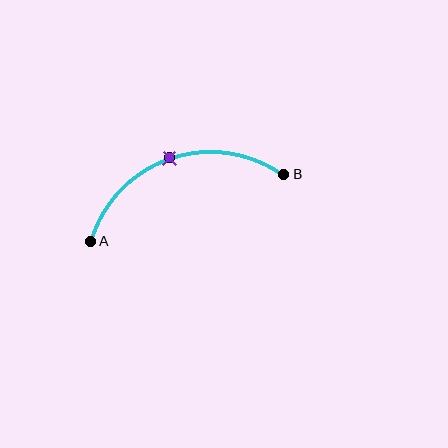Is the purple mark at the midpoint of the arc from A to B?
Yes. The purple mark lies on the arc at equal arc-length from both A and B — it is the arc midpoint.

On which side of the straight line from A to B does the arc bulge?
The arc bulges above the straight line connecting A and B.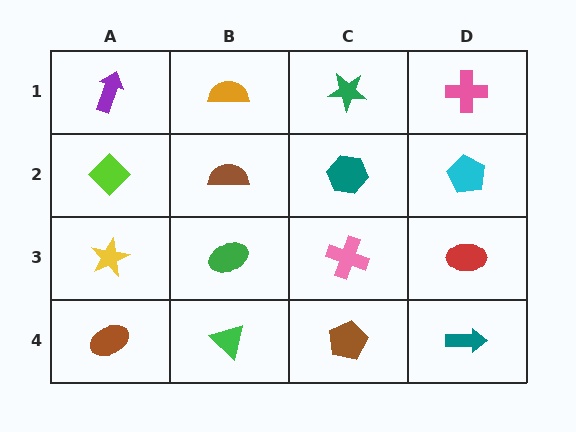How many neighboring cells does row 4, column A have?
2.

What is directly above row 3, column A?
A lime diamond.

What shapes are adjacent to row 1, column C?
A teal hexagon (row 2, column C), an orange semicircle (row 1, column B), a pink cross (row 1, column D).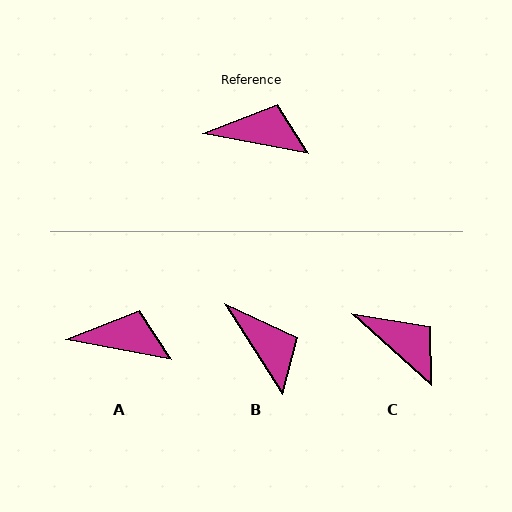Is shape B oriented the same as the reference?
No, it is off by about 47 degrees.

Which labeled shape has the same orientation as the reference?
A.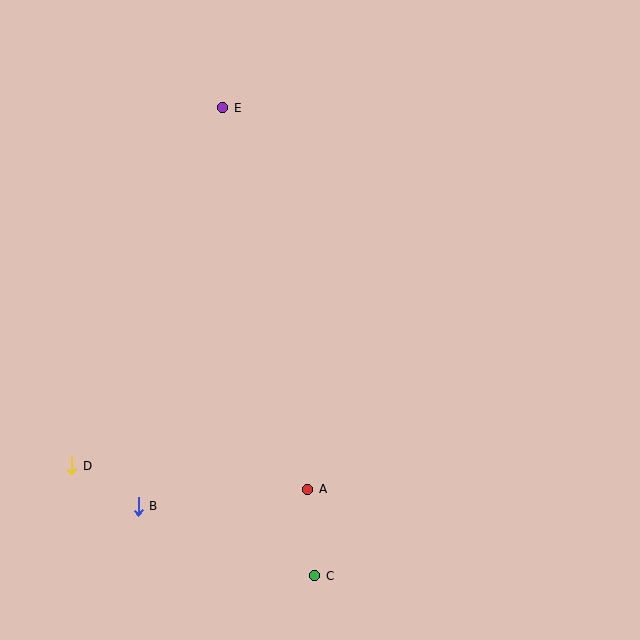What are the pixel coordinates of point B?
Point B is at (138, 506).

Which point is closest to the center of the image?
Point A at (308, 489) is closest to the center.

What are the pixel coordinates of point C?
Point C is at (315, 576).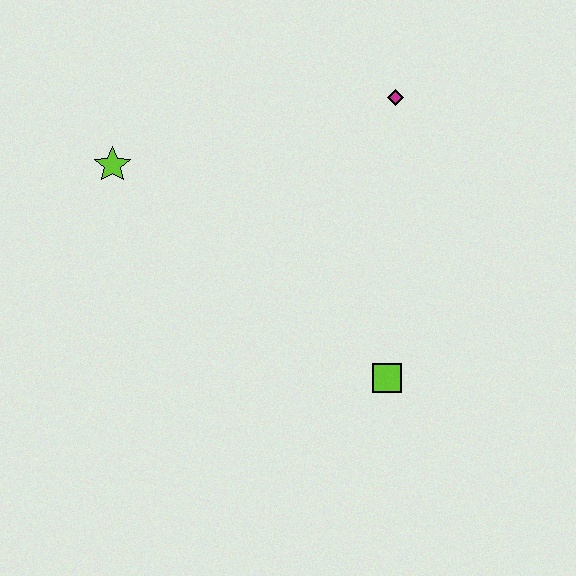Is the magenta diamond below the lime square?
No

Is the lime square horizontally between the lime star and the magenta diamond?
Yes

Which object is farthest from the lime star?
The lime square is farthest from the lime star.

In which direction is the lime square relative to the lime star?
The lime square is to the right of the lime star.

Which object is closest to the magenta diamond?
The lime square is closest to the magenta diamond.